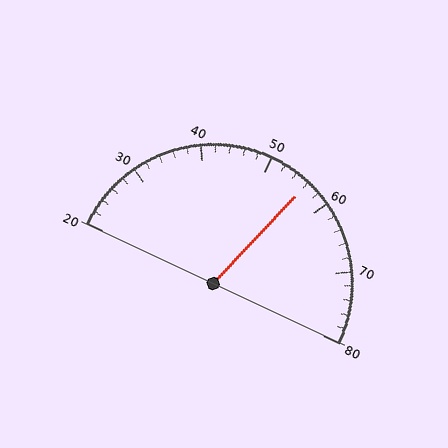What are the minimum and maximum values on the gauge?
The gauge ranges from 20 to 80.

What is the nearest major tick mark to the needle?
The nearest major tick mark is 60.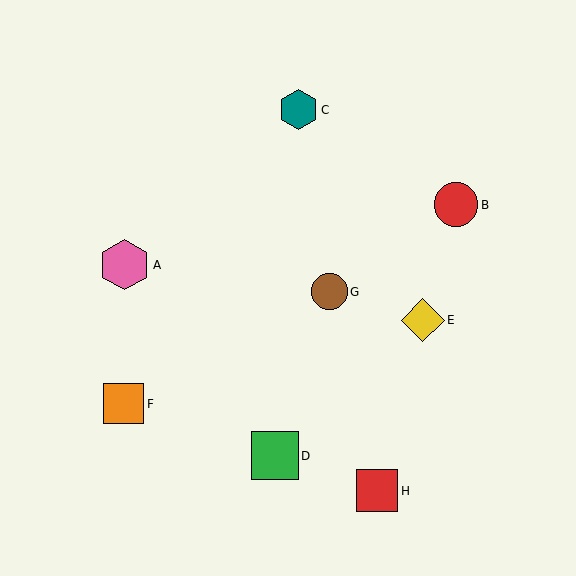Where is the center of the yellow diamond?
The center of the yellow diamond is at (423, 320).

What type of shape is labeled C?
Shape C is a teal hexagon.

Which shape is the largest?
The pink hexagon (labeled A) is the largest.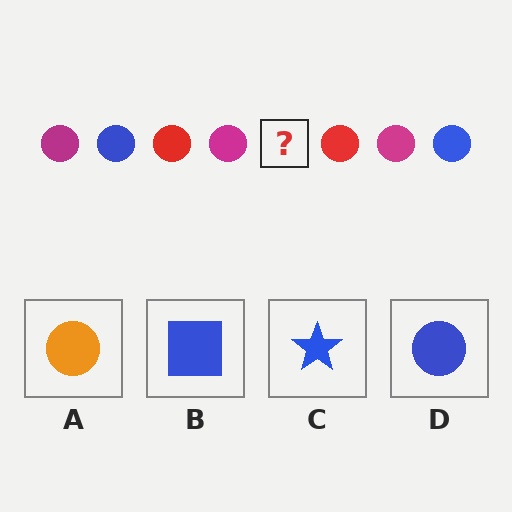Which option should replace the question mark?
Option D.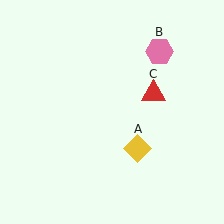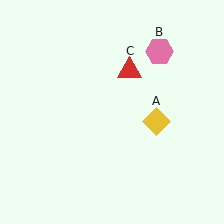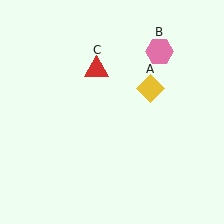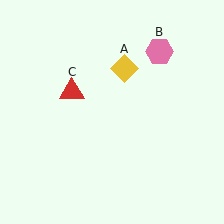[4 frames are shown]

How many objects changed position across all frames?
2 objects changed position: yellow diamond (object A), red triangle (object C).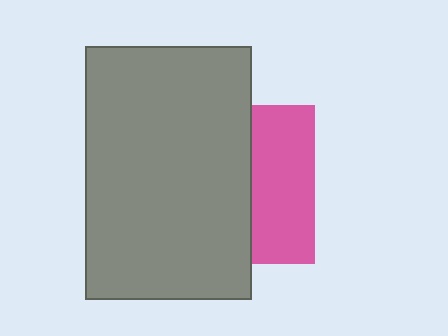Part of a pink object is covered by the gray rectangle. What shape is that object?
It is a square.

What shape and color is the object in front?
The object in front is a gray rectangle.